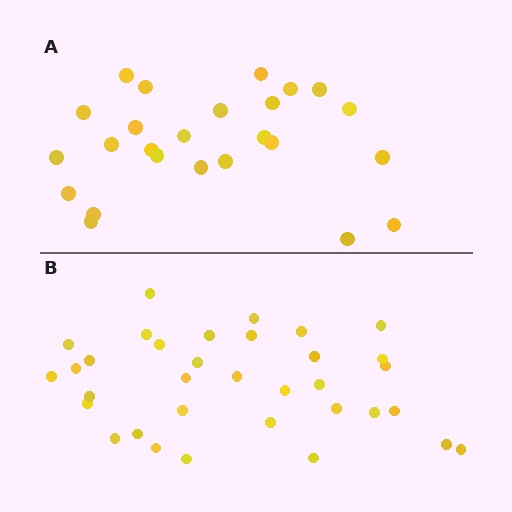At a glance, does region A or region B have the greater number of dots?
Region B (the bottom region) has more dots.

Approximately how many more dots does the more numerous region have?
Region B has roughly 8 or so more dots than region A.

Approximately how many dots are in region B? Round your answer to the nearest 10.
About 30 dots. (The exact count is 34, which rounds to 30.)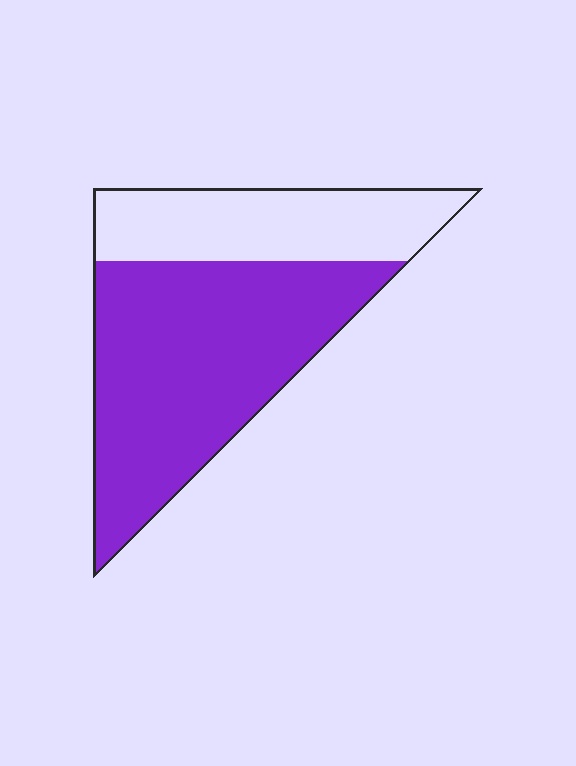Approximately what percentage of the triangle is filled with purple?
Approximately 65%.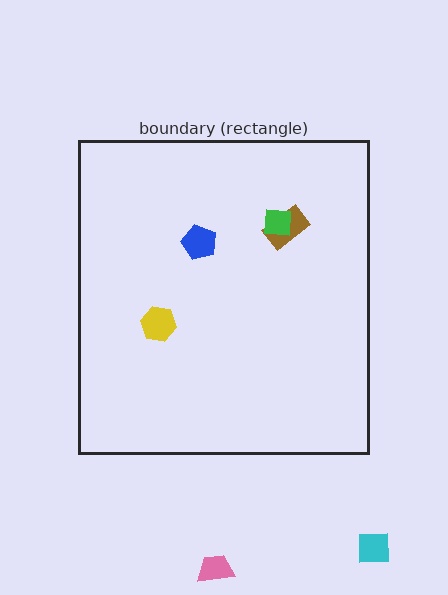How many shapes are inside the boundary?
4 inside, 2 outside.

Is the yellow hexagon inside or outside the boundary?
Inside.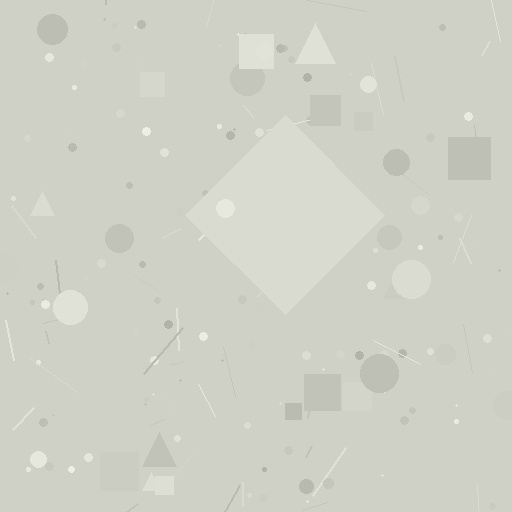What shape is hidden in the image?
A diamond is hidden in the image.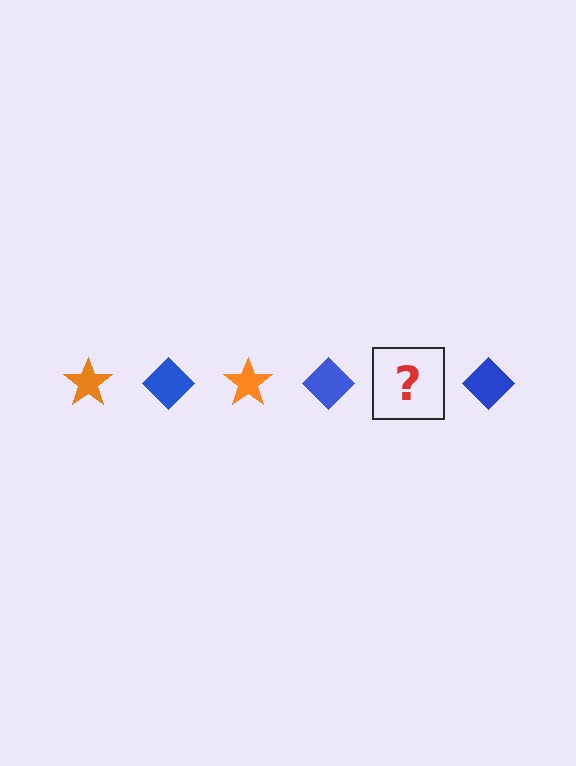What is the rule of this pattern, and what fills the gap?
The rule is that the pattern alternates between orange star and blue diamond. The gap should be filled with an orange star.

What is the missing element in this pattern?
The missing element is an orange star.